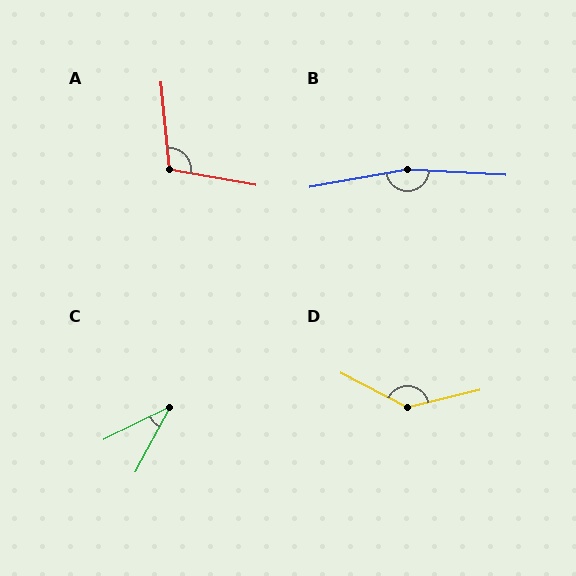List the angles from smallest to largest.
C (35°), A (105°), D (140°), B (167°).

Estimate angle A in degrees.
Approximately 105 degrees.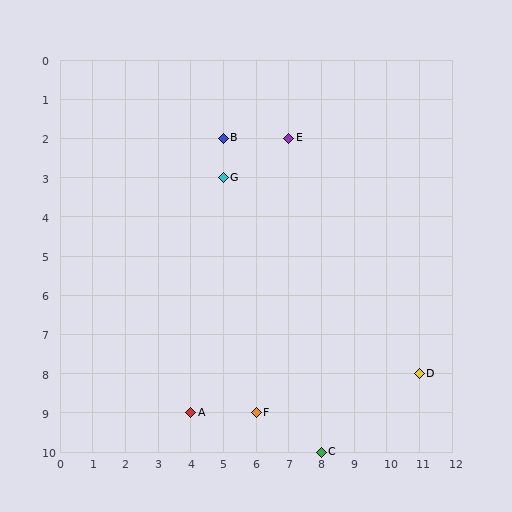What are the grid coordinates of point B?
Point B is at grid coordinates (5, 2).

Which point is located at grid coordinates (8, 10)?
Point C is at (8, 10).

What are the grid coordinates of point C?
Point C is at grid coordinates (8, 10).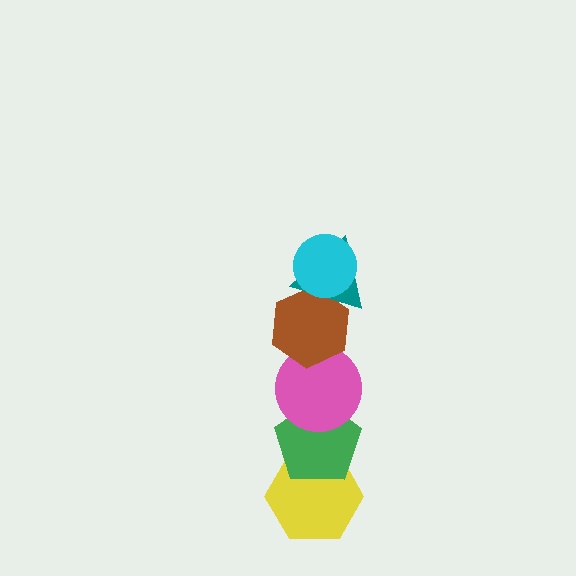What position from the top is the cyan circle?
The cyan circle is 1st from the top.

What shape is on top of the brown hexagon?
The teal triangle is on top of the brown hexagon.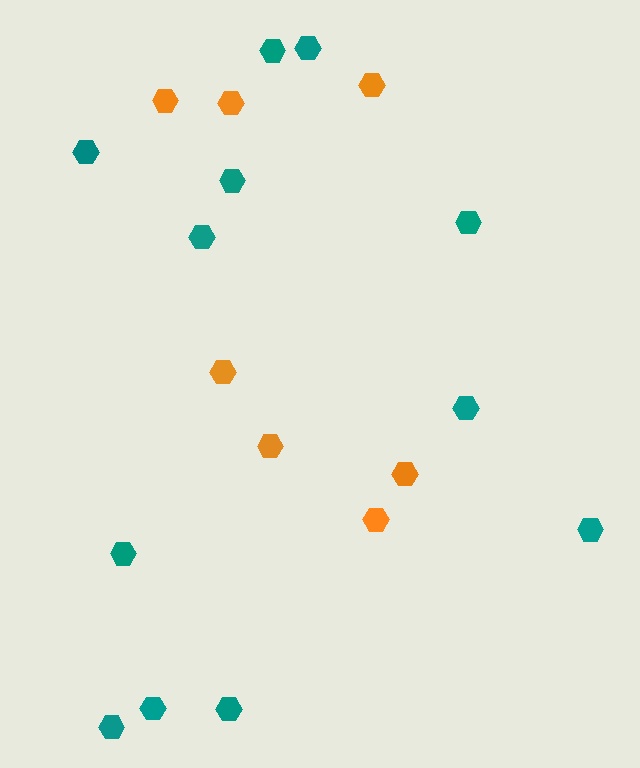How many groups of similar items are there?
There are 2 groups: one group of orange hexagons (7) and one group of teal hexagons (12).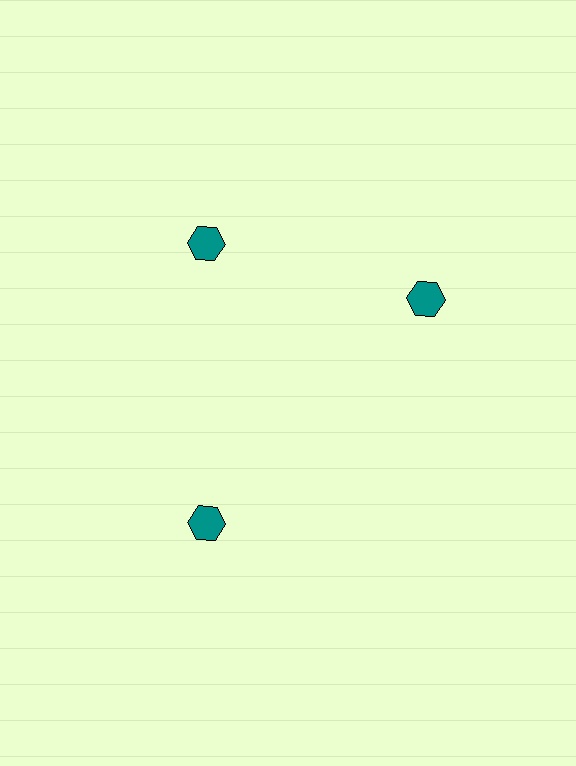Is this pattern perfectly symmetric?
No. The 3 teal hexagons are arranged in a ring, but one element near the 3 o'clock position is rotated out of alignment along the ring, breaking the 3-fold rotational symmetry.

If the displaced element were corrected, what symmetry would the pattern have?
It would have 3-fold rotational symmetry — the pattern would map onto itself every 120 degrees.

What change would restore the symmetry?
The symmetry would be restored by rotating it back into even spacing with its neighbors so that all 3 hexagons sit at equal angles and equal distance from the center.